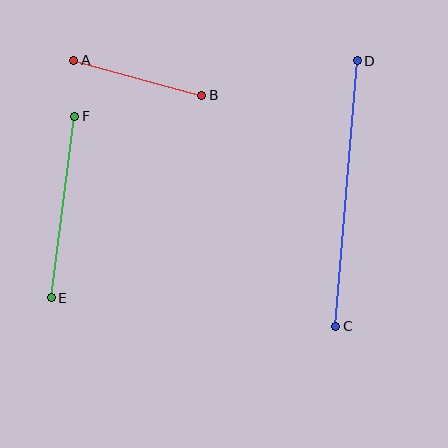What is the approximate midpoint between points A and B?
The midpoint is at approximately (138, 78) pixels.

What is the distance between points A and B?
The distance is approximately 132 pixels.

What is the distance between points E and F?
The distance is approximately 183 pixels.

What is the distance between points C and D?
The distance is approximately 266 pixels.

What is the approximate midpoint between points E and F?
The midpoint is at approximately (63, 207) pixels.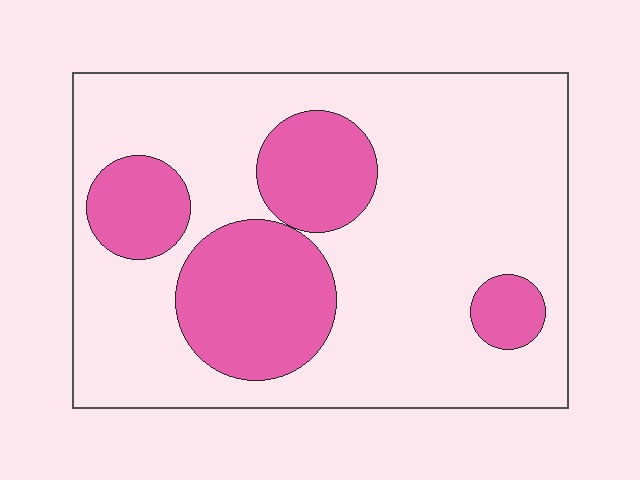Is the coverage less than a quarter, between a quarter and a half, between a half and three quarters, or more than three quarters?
Between a quarter and a half.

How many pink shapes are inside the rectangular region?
4.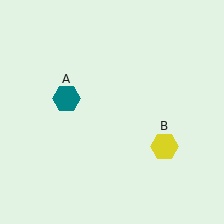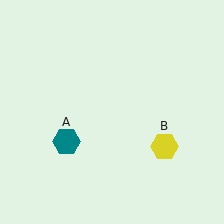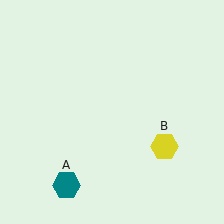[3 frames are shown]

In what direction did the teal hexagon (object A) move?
The teal hexagon (object A) moved down.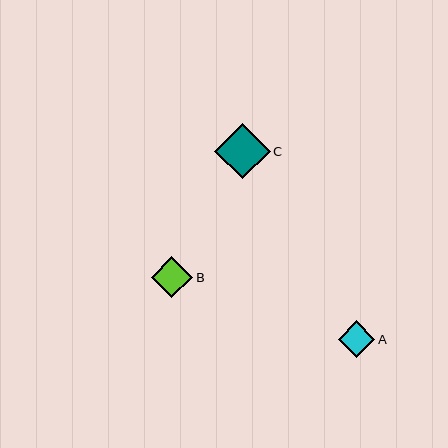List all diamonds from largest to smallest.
From largest to smallest: C, B, A.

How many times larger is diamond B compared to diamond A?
Diamond B is approximately 1.1 times the size of diamond A.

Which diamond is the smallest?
Diamond A is the smallest with a size of approximately 37 pixels.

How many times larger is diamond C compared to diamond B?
Diamond C is approximately 1.3 times the size of diamond B.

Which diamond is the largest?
Diamond C is the largest with a size of approximately 55 pixels.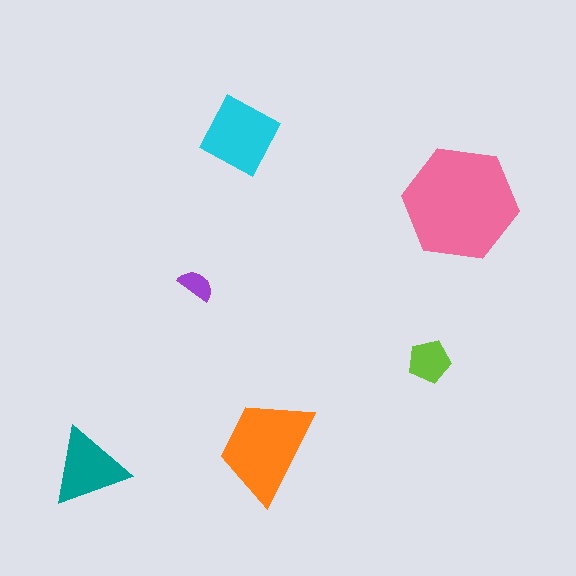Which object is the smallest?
The purple semicircle.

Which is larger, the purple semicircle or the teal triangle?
The teal triangle.